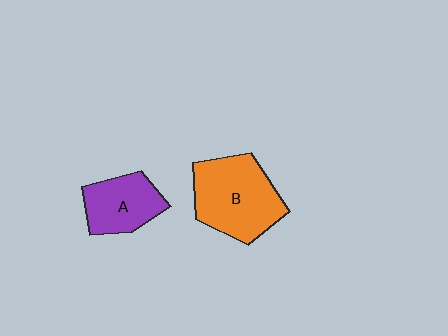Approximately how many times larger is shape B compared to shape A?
Approximately 1.6 times.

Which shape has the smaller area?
Shape A (purple).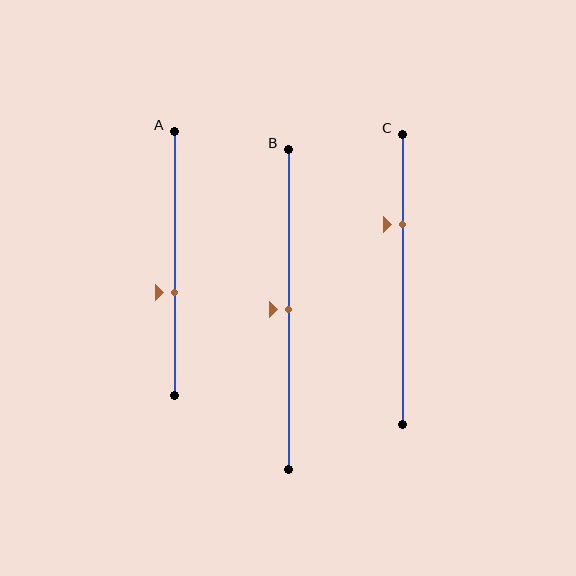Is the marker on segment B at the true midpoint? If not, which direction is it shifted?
Yes, the marker on segment B is at the true midpoint.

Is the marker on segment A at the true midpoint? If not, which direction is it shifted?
No, the marker on segment A is shifted downward by about 11% of the segment length.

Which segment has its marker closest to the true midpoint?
Segment B has its marker closest to the true midpoint.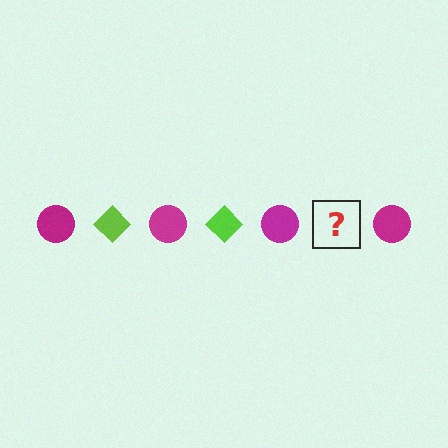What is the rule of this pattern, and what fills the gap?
The rule is that the pattern alternates between magenta circle and lime diamond. The gap should be filled with a lime diamond.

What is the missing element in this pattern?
The missing element is a lime diamond.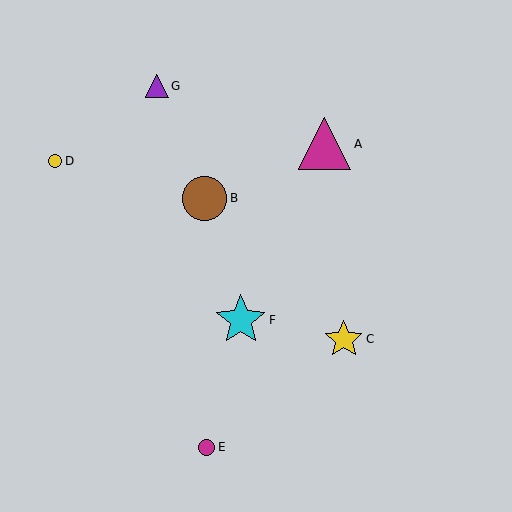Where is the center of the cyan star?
The center of the cyan star is at (241, 320).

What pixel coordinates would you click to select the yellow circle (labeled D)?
Click at (55, 161) to select the yellow circle D.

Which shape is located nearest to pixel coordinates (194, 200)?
The brown circle (labeled B) at (205, 198) is nearest to that location.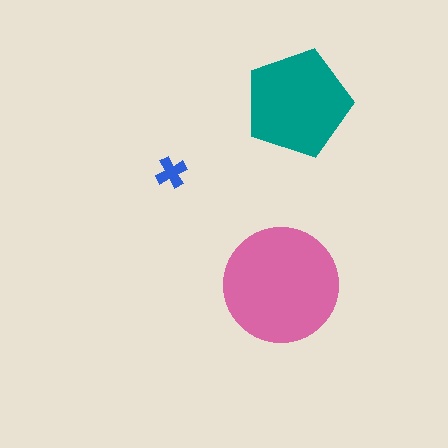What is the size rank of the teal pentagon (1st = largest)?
2nd.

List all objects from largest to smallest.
The pink circle, the teal pentagon, the blue cross.